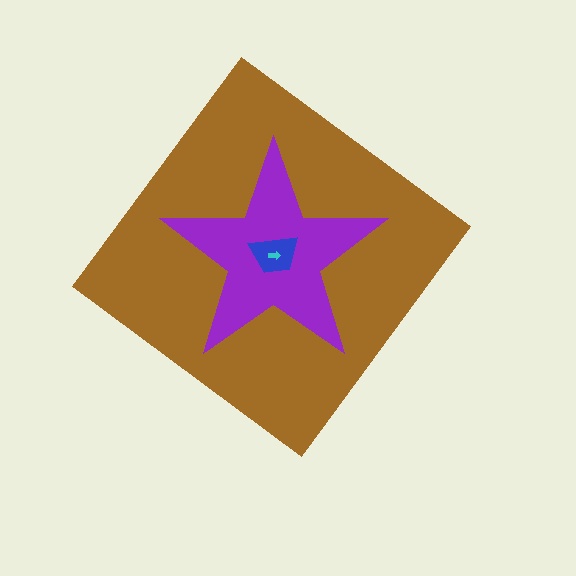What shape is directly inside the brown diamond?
The purple star.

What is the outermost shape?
The brown diamond.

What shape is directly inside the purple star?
The blue trapezoid.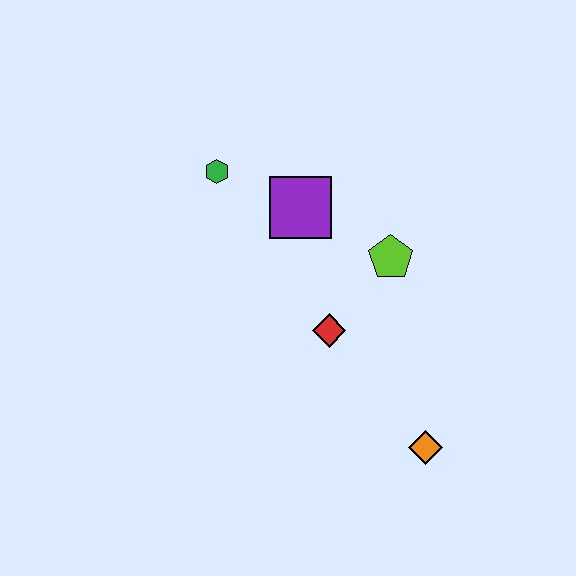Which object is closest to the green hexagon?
The purple square is closest to the green hexagon.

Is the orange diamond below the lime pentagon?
Yes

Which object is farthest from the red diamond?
The green hexagon is farthest from the red diamond.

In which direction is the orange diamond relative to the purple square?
The orange diamond is below the purple square.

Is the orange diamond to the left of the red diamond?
No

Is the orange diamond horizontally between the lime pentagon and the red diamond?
No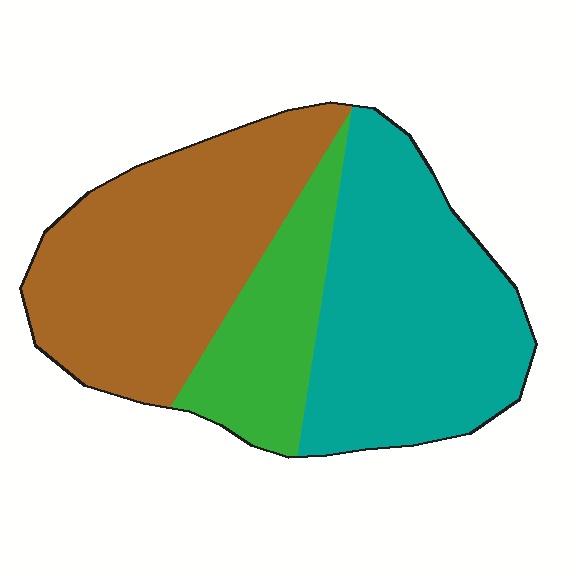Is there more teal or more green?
Teal.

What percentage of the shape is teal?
Teal takes up about two fifths (2/5) of the shape.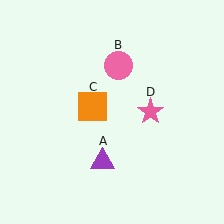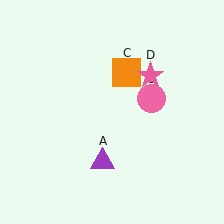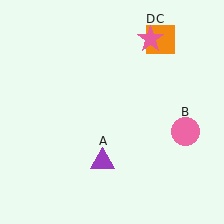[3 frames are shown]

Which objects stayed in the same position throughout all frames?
Purple triangle (object A) remained stationary.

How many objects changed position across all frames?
3 objects changed position: pink circle (object B), orange square (object C), pink star (object D).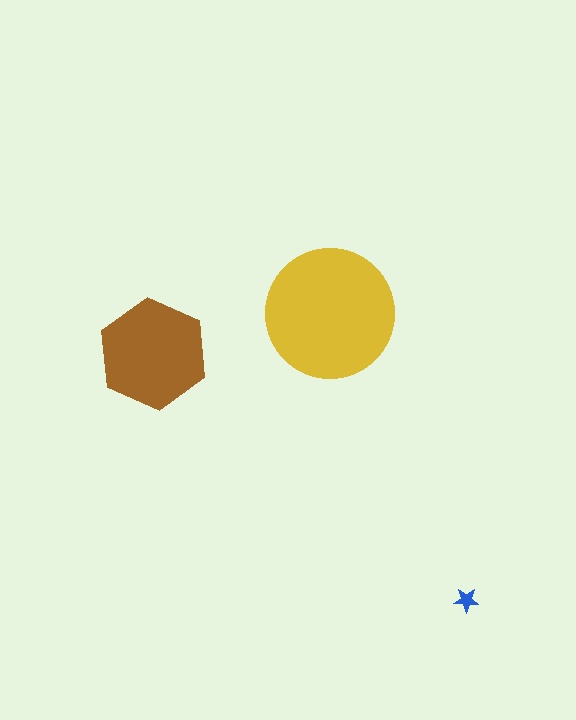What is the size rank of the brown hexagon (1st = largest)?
2nd.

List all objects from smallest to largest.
The blue star, the brown hexagon, the yellow circle.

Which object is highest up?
The yellow circle is topmost.